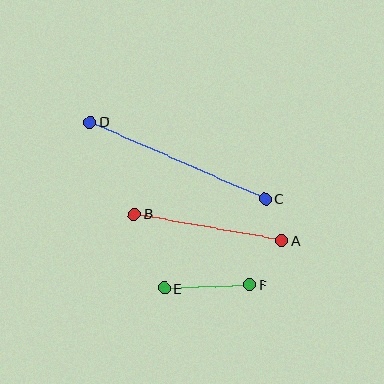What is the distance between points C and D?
The distance is approximately 190 pixels.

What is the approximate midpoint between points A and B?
The midpoint is at approximately (208, 227) pixels.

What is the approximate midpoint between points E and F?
The midpoint is at approximately (207, 286) pixels.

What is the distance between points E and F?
The distance is approximately 86 pixels.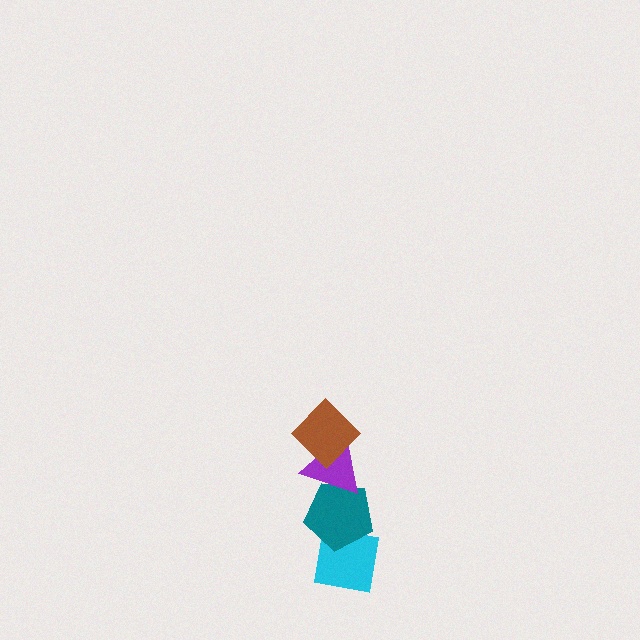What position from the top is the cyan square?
The cyan square is 4th from the top.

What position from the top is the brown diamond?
The brown diamond is 1st from the top.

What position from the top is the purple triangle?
The purple triangle is 2nd from the top.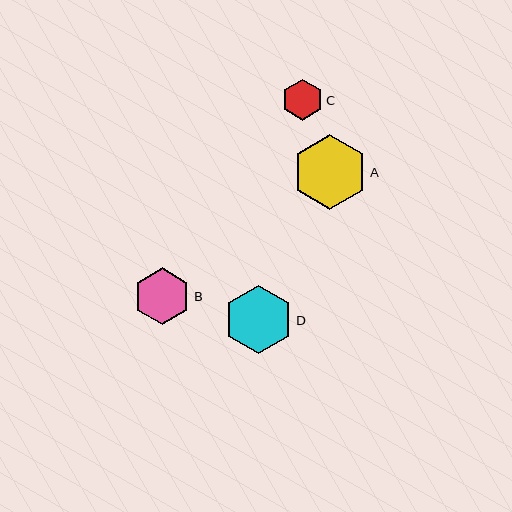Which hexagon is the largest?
Hexagon A is the largest with a size of approximately 75 pixels.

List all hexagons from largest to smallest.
From largest to smallest: A, D, B, C.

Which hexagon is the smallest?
Hexagon C is the smallest with a size of approximately 41 pixels.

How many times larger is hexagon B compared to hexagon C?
Hexagon B is approximately 1.4 times the size of hexagon C.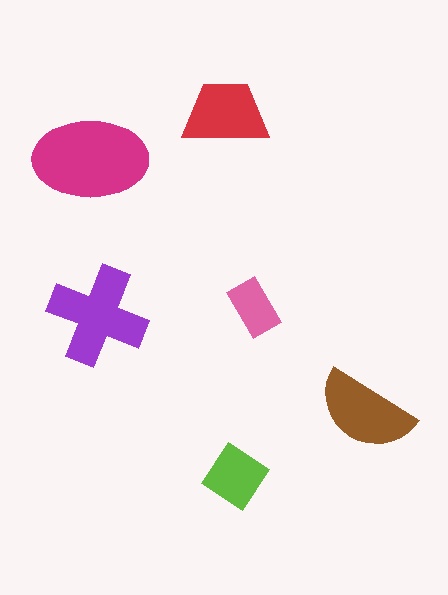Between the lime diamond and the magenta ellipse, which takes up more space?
The magenta ellipse.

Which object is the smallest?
The pink rectangle.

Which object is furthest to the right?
The brown semicircle is rightmost.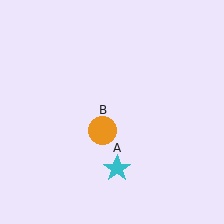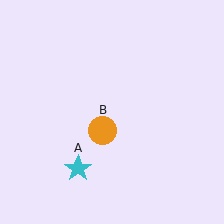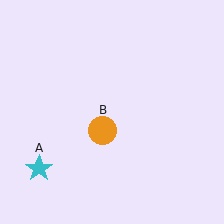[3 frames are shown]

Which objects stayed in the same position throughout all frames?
Orange circle (object B) remained stationary.